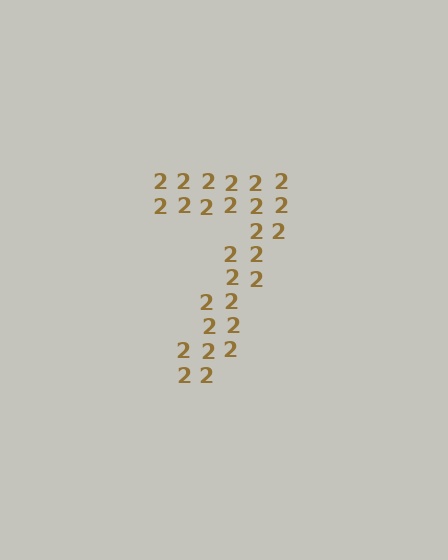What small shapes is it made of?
It is made of small digit 2's.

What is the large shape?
The large shape is the digit 7.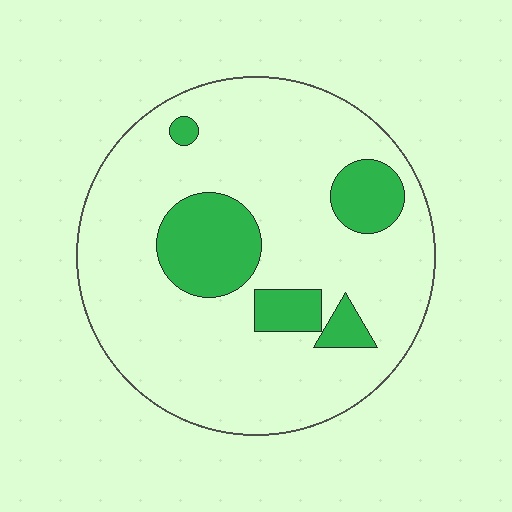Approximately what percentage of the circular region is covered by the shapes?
Approximately 20%.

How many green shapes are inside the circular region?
5.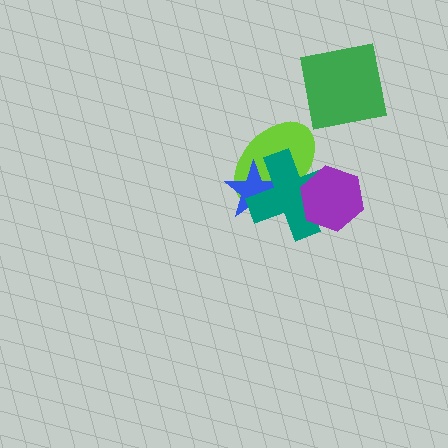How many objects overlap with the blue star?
2 objects overlap with the blue star.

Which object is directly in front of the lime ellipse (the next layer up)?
The blue star is directly in front of the lime ellipse.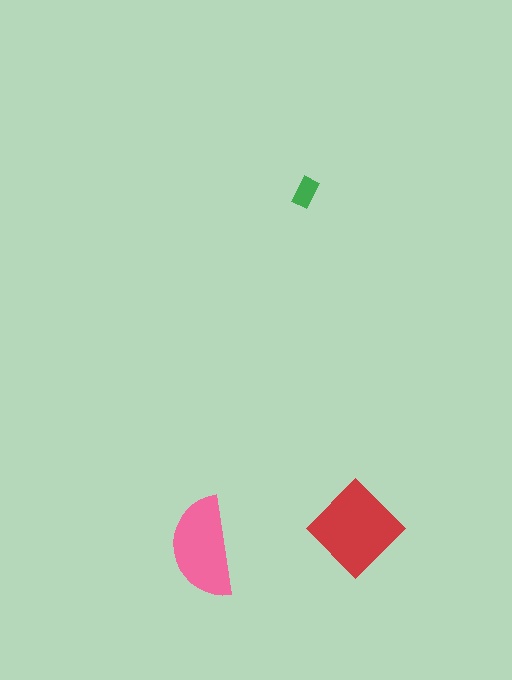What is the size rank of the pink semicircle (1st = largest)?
2nd.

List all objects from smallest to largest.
The green rectangle, the pink semicircle, the red diamond.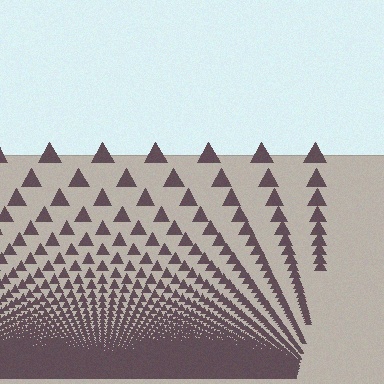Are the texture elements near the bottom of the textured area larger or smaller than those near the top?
Smaller. The gradient is inverted — elements near the bottom are smaller and denser.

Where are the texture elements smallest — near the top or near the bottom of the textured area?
Near the bottom.